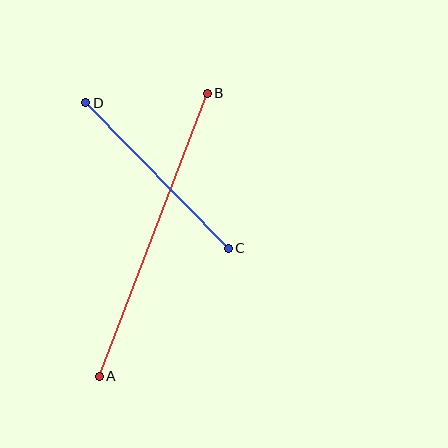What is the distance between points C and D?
The distance is approximately 203 pixels.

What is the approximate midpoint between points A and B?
The midpoint is at approximately (153, 235) pixels.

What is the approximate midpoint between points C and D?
The midpoint is at approximately (157, 176) pixels.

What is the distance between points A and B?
The distance is approximately 303 pixels.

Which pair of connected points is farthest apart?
Points A and B are farthest apart.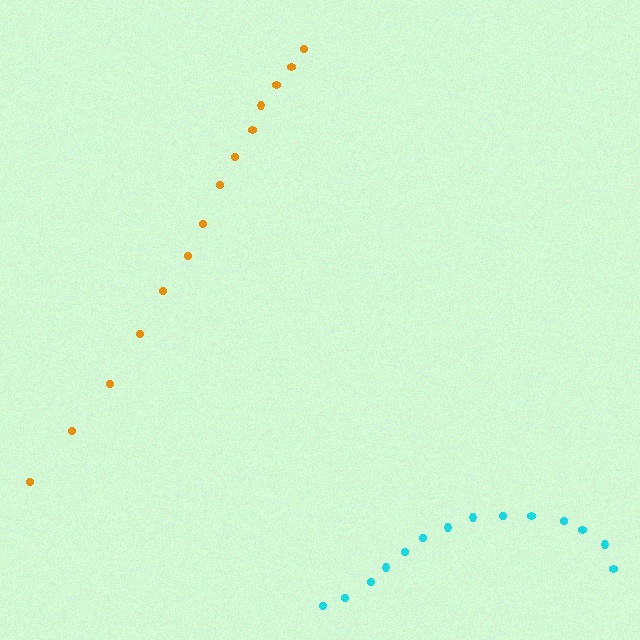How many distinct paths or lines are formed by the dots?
There are 2 distinct paths.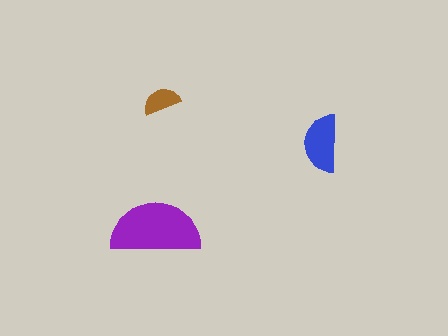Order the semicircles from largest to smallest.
the purple one, the blue one, the brown one.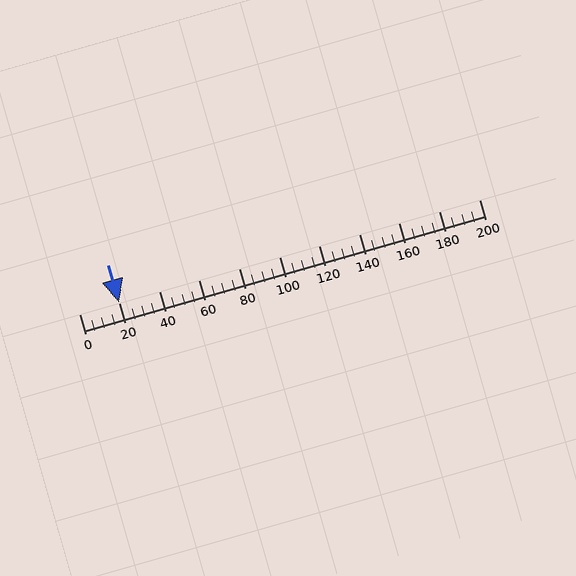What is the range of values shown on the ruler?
The ruler shows values from 0 to 200.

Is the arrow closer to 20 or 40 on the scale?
The arrow is closer to 20.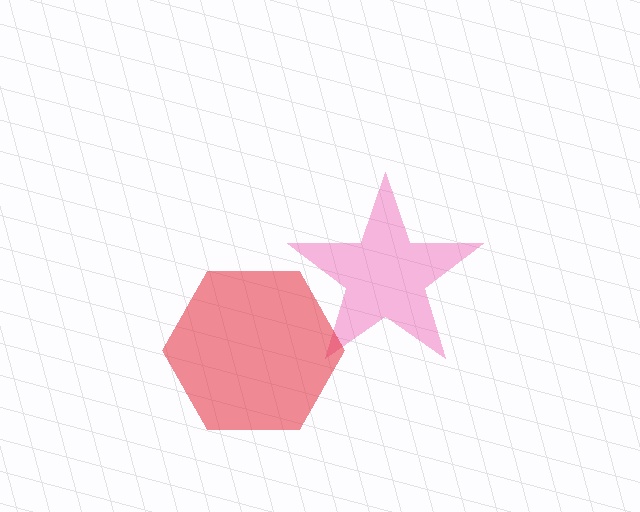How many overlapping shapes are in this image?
There are 2 overlapping shapes in the image.